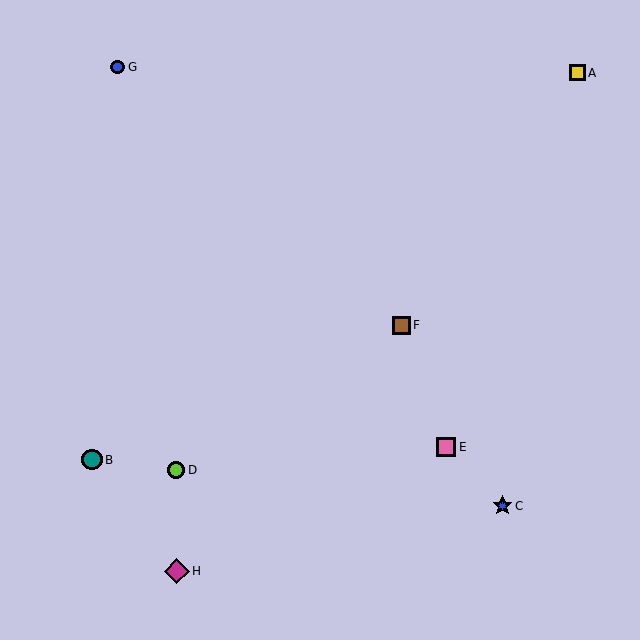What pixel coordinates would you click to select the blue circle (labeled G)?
Click at (118, 67) to select the blue circle G.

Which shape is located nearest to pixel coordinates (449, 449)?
The pink square (labeled E) at (446, 447) is nearest to that location.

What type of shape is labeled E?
Shape E is a pink square.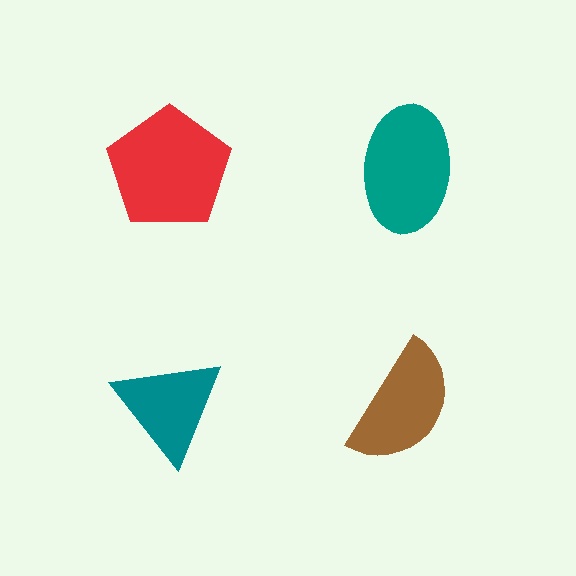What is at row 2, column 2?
A brown semicircle.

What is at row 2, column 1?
A teal triangle.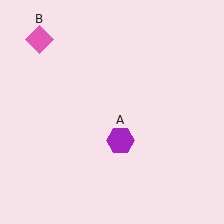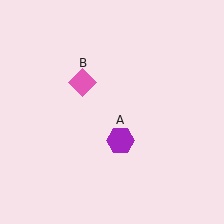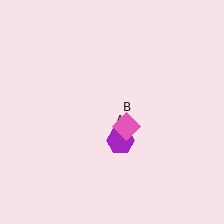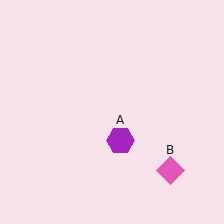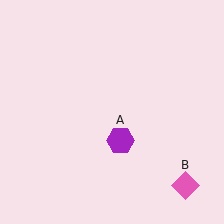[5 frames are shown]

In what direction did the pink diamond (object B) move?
The pink diamond (object B) moved down and to the right.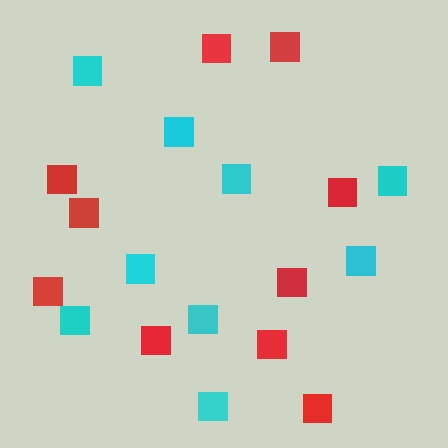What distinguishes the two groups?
There are 2 groups: one group of cyan squares (9) and one group of red squares (10).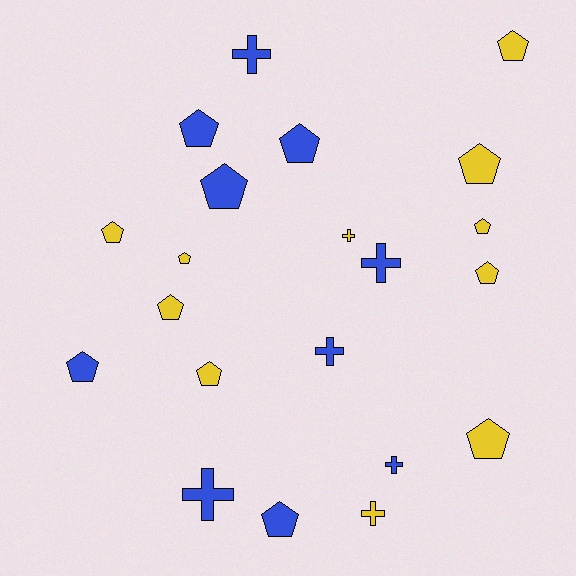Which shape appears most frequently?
Pentagon, with 14 objects.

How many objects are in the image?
There are 21 objects.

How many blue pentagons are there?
There are 5 blue pentagons.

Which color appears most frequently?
Yellow, with 11 objects.